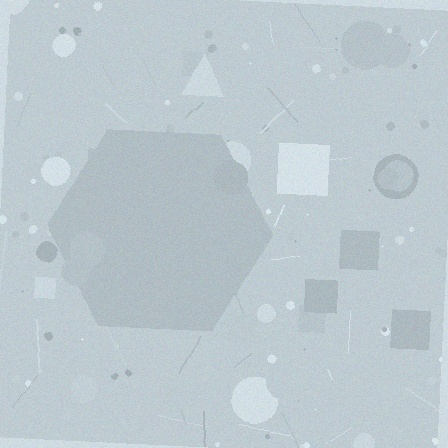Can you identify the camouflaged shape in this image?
The camouflaged shape is a hexagon.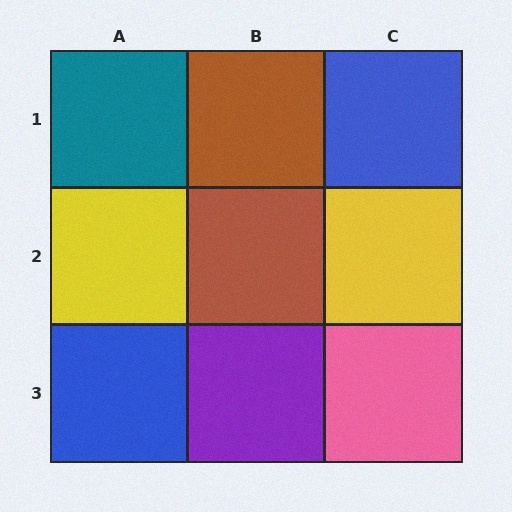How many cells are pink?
1 cell is pink.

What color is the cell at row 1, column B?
Brown.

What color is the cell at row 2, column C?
Yellow.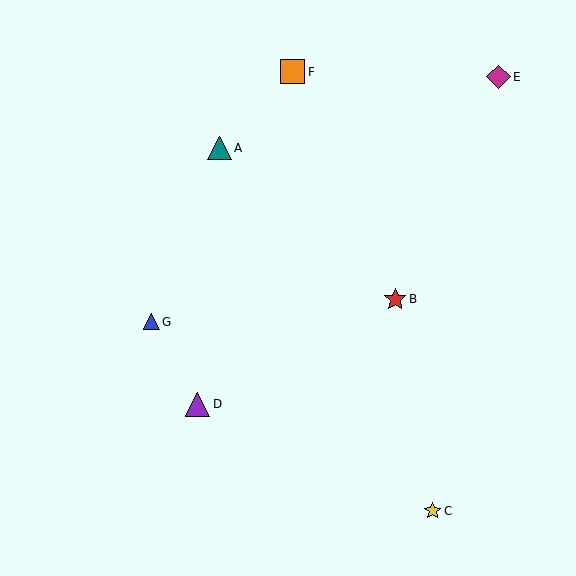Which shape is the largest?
The orange square (labeled F) is the largest.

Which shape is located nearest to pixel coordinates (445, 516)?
The yellow star (labeled C) at (433, 511) is nearest to that location.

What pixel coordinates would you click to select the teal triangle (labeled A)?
Click at (219, 148) to select the teal triangle A.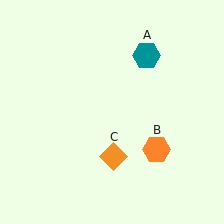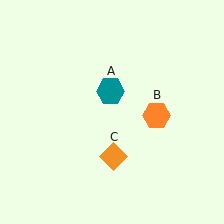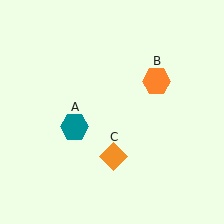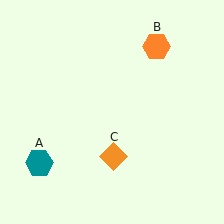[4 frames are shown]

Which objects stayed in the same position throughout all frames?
Orange diamond (object C) remained stationary.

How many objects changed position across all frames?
2 objects changed position: teal hexagon (object A), orange hexagon (object B).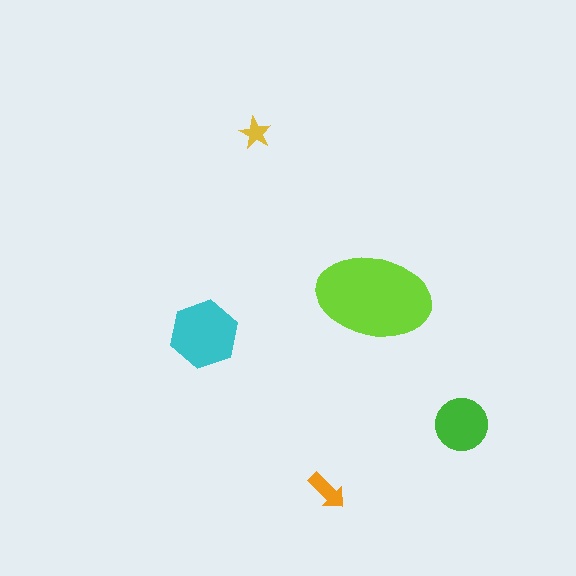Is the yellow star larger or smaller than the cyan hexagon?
Smaller.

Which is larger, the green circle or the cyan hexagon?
The cyan hexagon.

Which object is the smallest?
The yellow star.